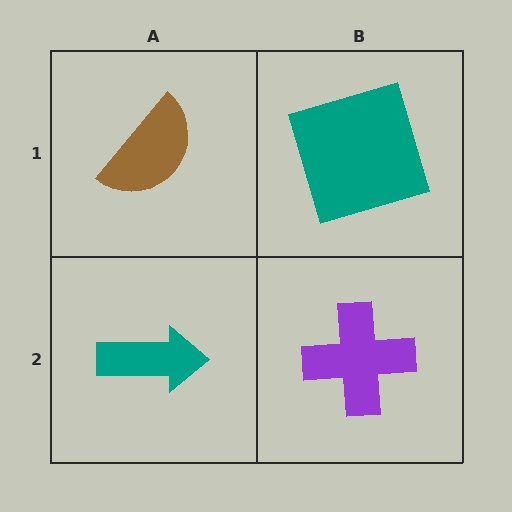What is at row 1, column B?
A teal square.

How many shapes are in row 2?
2 shapes.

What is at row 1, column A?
A brown semicircle.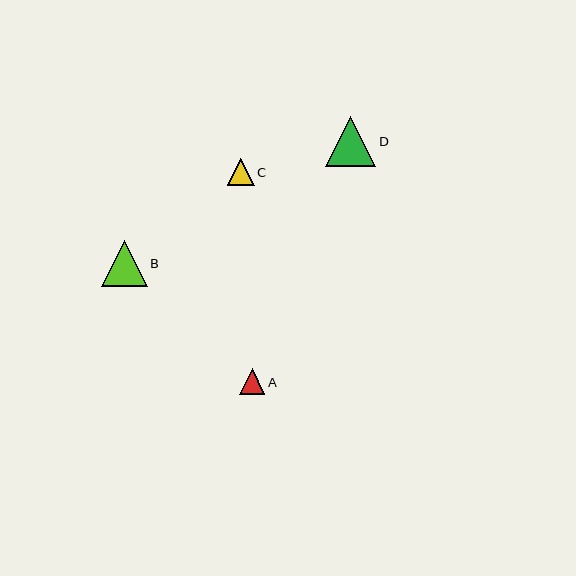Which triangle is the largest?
Triangle D is the largest with a size of approximately 50 pixels.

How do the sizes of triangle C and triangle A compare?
Triangle C and triangle A are approximately the same size.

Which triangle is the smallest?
Triangle A is the smallest with a size of approximately 25 pixels.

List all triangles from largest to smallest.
From largest to smallest: D, B, C, A.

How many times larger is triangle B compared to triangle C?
Triangle B is approximately 1.7 times the size of triangle C.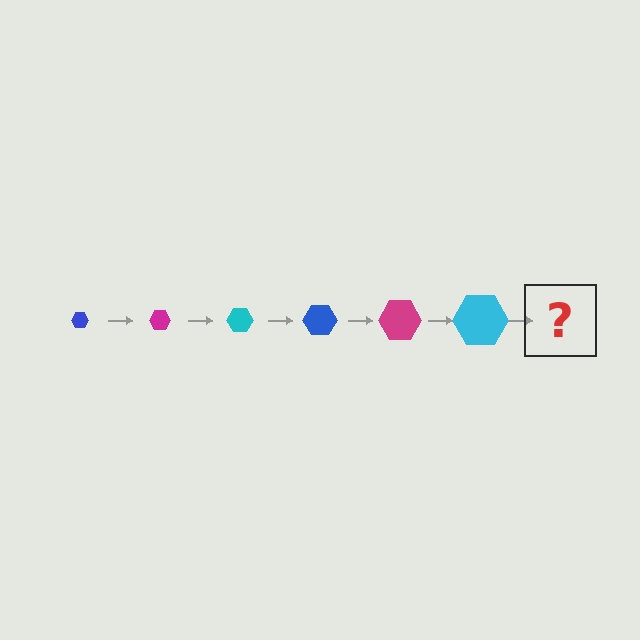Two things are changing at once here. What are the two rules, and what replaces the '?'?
The two rules are that the hexagon grows larger each step and the color cycles through blue, magenta, and cyan. The '?' should be a blue hexagon, larger than the previous one.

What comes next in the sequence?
The next element should be a blue hexagon, larger than the previous one.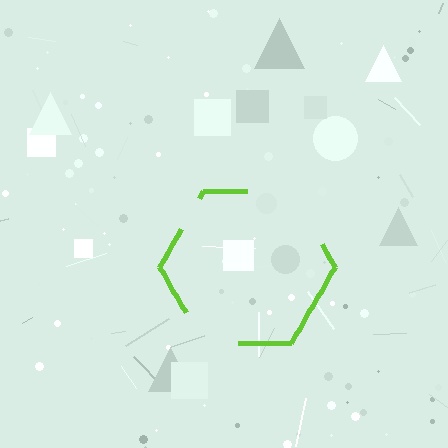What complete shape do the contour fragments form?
The contour fragments form a hexagon.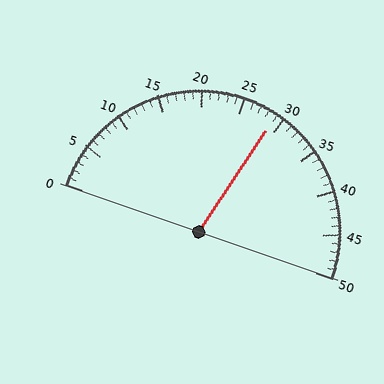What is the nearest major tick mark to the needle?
The nearest major tick mark is 30.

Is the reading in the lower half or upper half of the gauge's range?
The reading is in the upper half of the range (0 to 50).